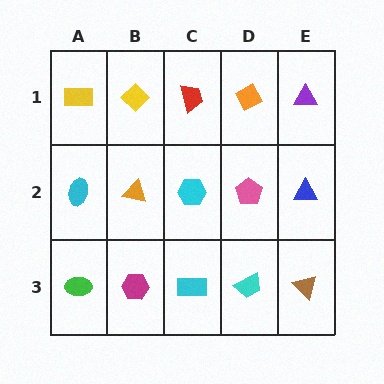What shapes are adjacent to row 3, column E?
A blue triangle (row 2, column E), a cyan trapezoid (row 3, column D).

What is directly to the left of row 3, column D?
A cyan rectangle.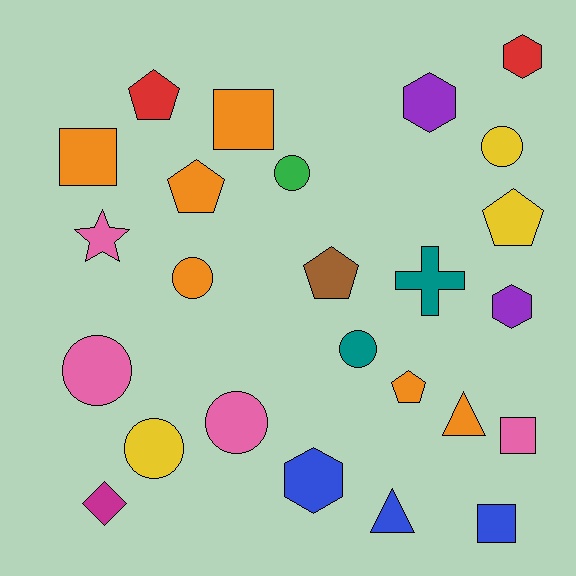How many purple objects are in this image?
There are 2 purple objects.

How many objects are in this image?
There are 25 objects.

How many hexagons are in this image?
There are 4 hexagons.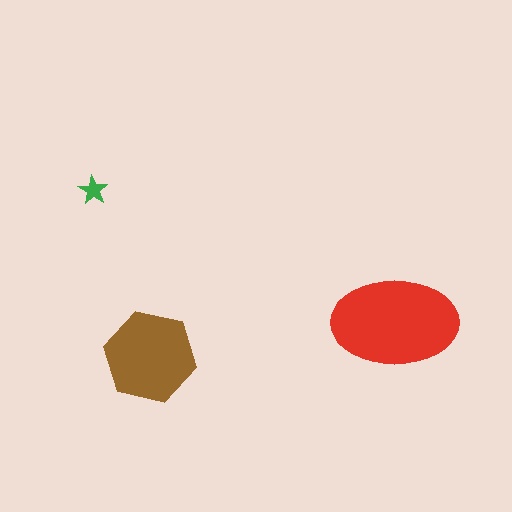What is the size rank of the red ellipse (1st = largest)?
1st.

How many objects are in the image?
There are 3 objects in the image.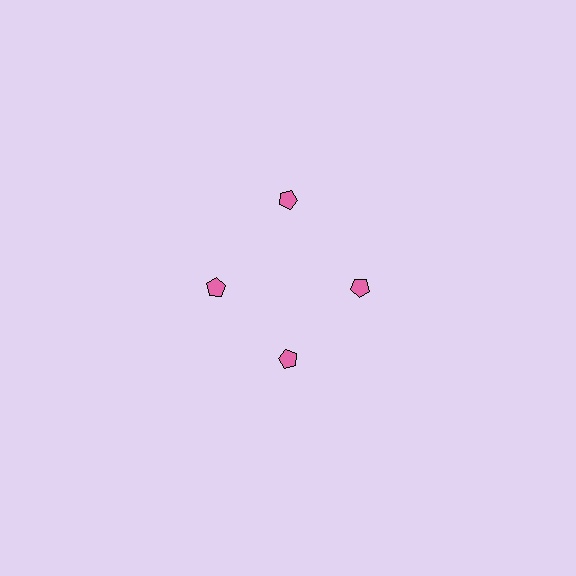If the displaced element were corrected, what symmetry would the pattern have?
It would have 4-fold rotational symmetry — the pattern would map onto itself every 90 degrees.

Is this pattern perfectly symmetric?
No. The 4 pink pentagons are arranged in a ring, but one element near the 12 o'clock position is pushed outward from the center, breaking the 4-fold rotational symmetry.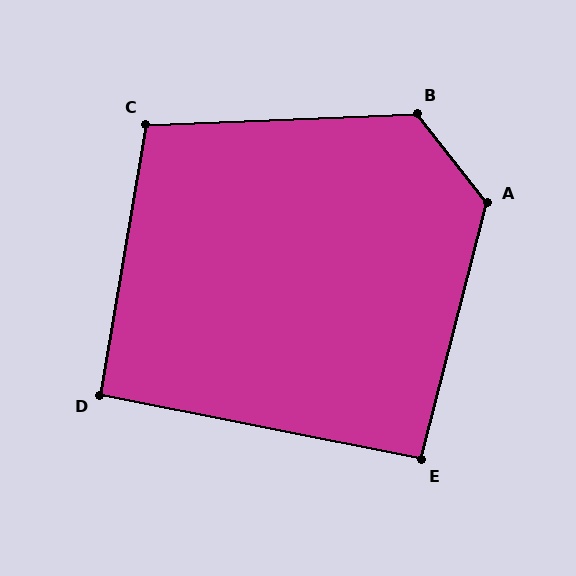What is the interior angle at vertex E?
Approximately 93 degrees (approximately right).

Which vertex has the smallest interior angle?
D, at approximately 92 degrees.